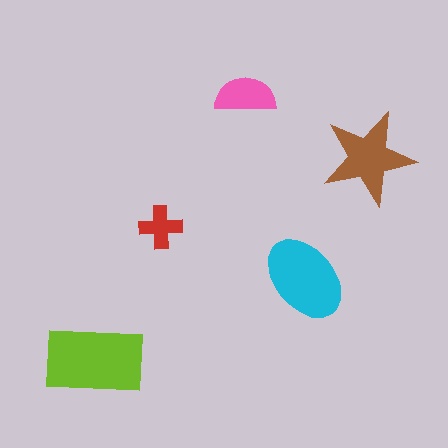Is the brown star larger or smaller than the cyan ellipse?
Smaller.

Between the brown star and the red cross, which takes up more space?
The brown star.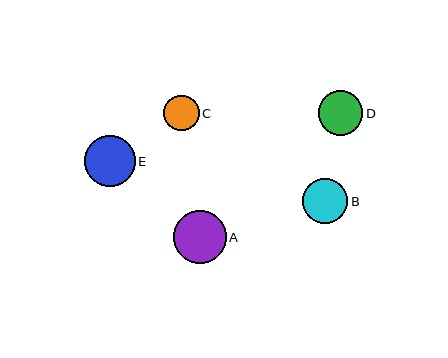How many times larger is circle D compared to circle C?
Circle D is approximately 1.3 times the size of circle C.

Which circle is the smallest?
Circle C is the smallest with a size of approximately 35 pixels.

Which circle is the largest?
Circle A is the largest with a size of approximately 53 pixels.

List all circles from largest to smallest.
From largest to smallest: A, E, B, D, C.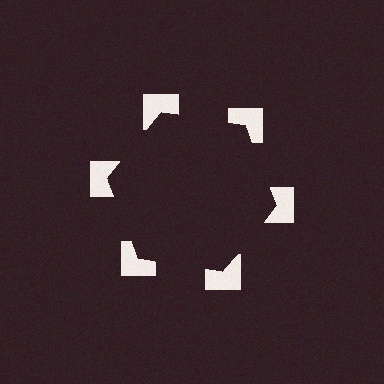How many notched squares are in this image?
There are 6 — one at each vertex of the illusory hexagon.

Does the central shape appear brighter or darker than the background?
It typically appears slightly darker than the background, even though no actual brightness change is drawn.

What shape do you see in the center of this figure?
An illusory hexagon — its edges are inferred from the aligned wedge cuts in the notched squares, not physically drawn.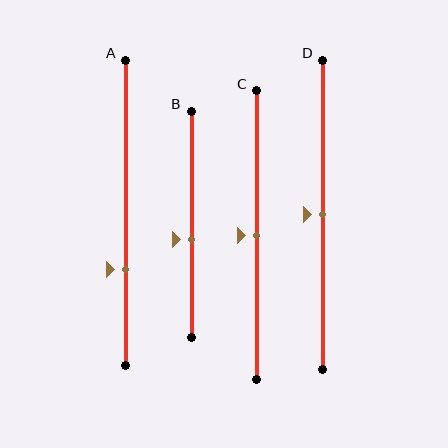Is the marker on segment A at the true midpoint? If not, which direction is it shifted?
No, the marker on segment A is shifted downward by about 19% of the segment length.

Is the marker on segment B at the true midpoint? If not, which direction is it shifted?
No, the marker on segment B is shifted downward by about 7% of the segment length.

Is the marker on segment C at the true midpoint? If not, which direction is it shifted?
Yes, the marker on segment C is at the true midpoint.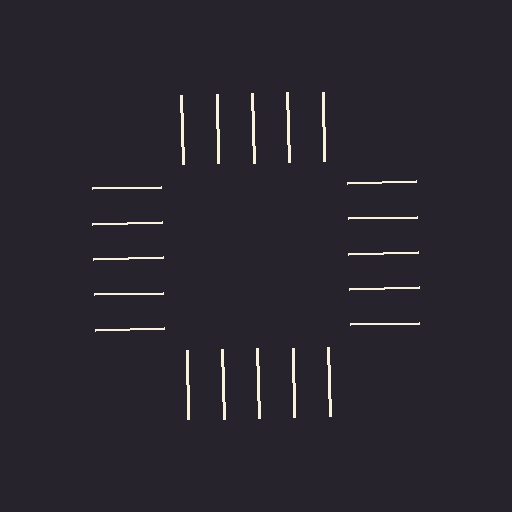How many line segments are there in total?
20 — 5 along each of the 4 edges.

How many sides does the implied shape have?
4 sides — the line-ends trace a square.